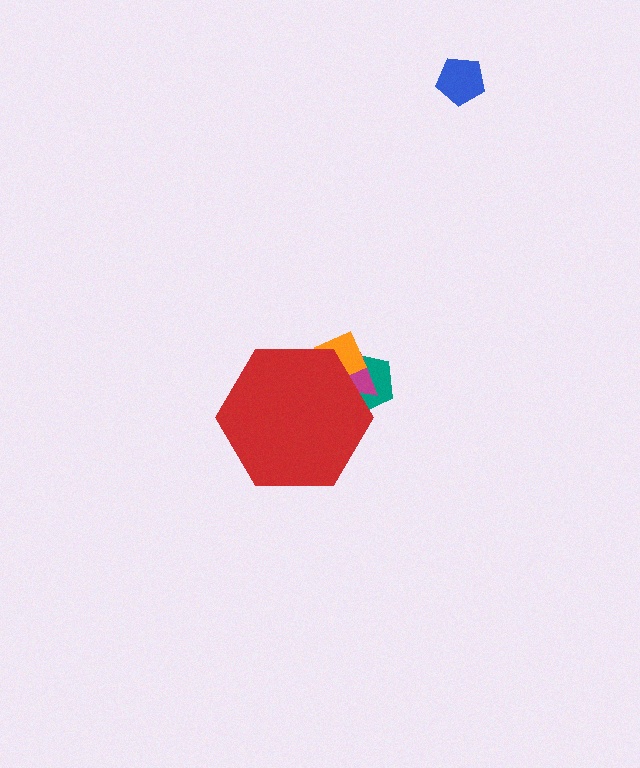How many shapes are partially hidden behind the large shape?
3 shapes are partially hidden.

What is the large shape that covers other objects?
A red hexagon.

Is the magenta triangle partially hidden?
Yes, the magenta triangle is partially hidden behind the red hexagon.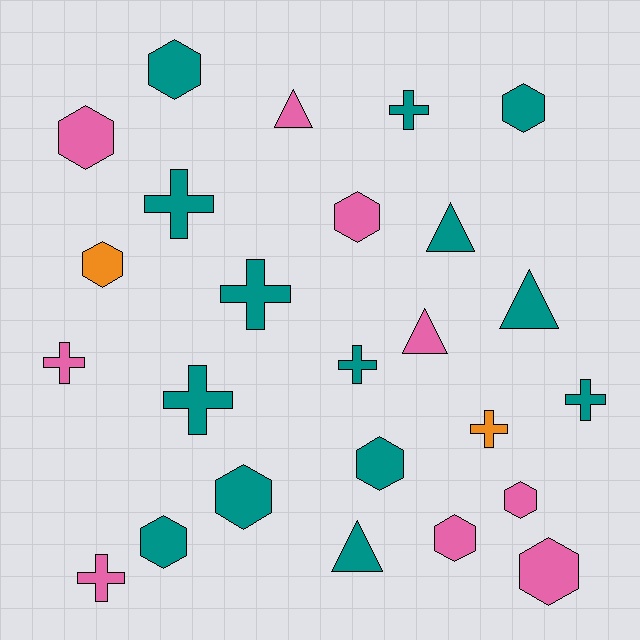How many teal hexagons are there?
There are 5 teal hexagons.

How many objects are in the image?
There are 25 objects.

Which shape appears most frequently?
Hexagon, with 11 objects.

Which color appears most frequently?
Teal, with 14 objects.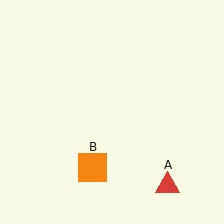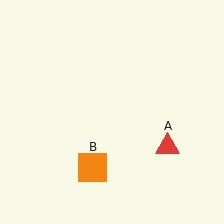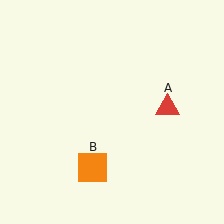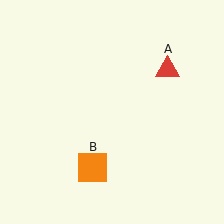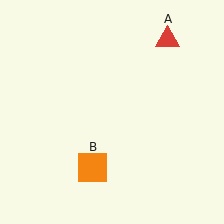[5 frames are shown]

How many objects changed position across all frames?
1 object changed position: red triangle (object A).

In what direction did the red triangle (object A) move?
The red triangle (object A) moved up.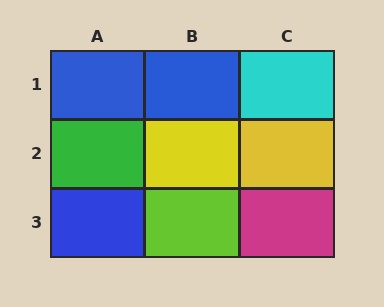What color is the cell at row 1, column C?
Cyan.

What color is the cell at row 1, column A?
Blue.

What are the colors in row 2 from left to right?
Green, yellow, yellow.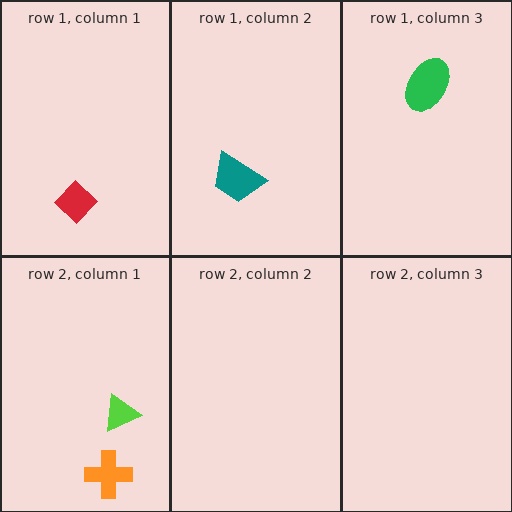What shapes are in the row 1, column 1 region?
The red diamond.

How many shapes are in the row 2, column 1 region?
2.